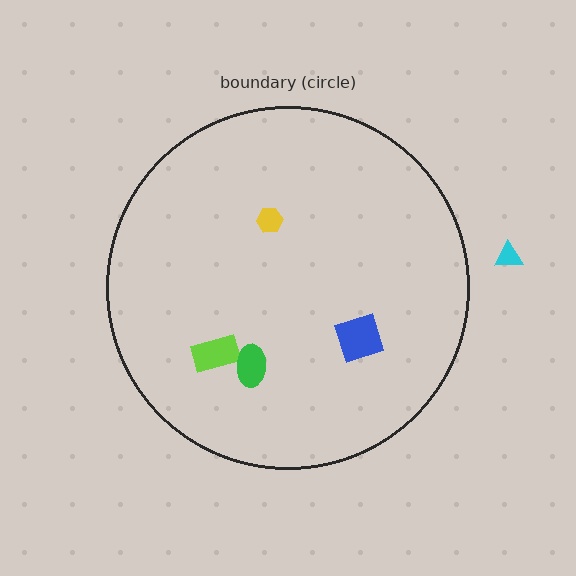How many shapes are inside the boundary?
4 inside, 1 outside.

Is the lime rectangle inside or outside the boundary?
Inside.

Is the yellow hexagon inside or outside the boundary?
Inside.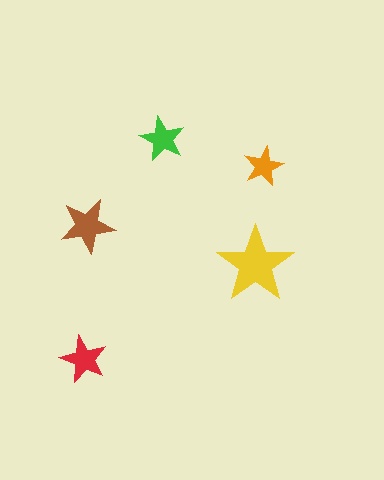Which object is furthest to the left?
The red star is leftmost.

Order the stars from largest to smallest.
the yellow one, the brown one, the red one, the green one, the orange one.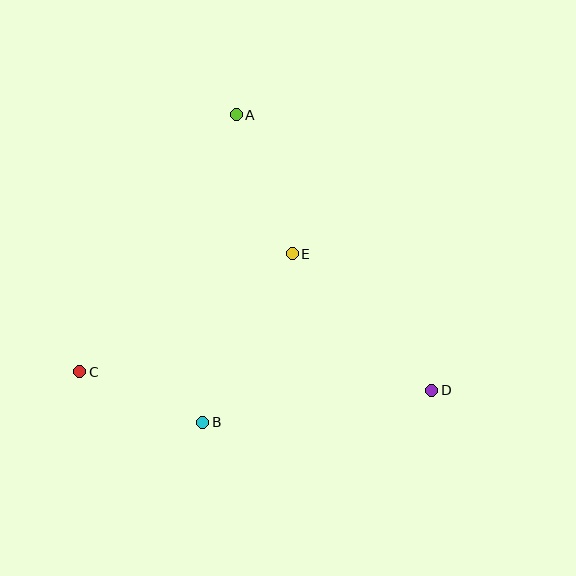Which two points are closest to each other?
Points B and C are closest to each other.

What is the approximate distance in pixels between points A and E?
The distance between A and E is approximately 150 pixels.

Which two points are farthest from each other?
Points C and D are farthest from each other.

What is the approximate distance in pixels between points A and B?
The distance between A and B is approximately 309 pixels.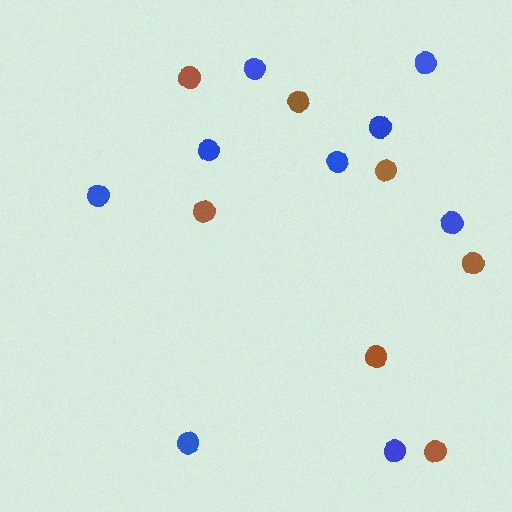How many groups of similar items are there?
There are 2 groups: one group of blue circles (9) and one group of brown circles (7).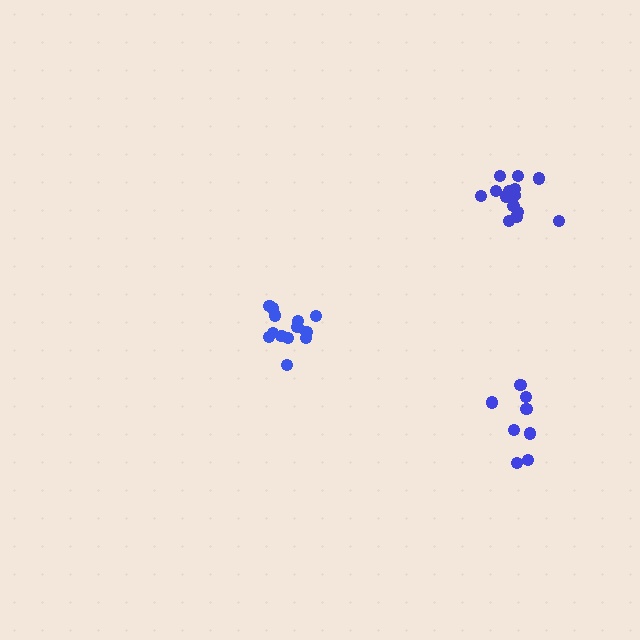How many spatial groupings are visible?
There are 3 spatial groupings.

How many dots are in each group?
Group 1: 14 dots, Group 2: 13 dots, Group 3: 8 dots (35 total).